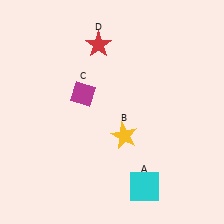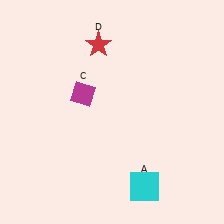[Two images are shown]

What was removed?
The yellow star (B) was removed in Image 2.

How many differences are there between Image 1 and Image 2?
There is 1 difference between the two images.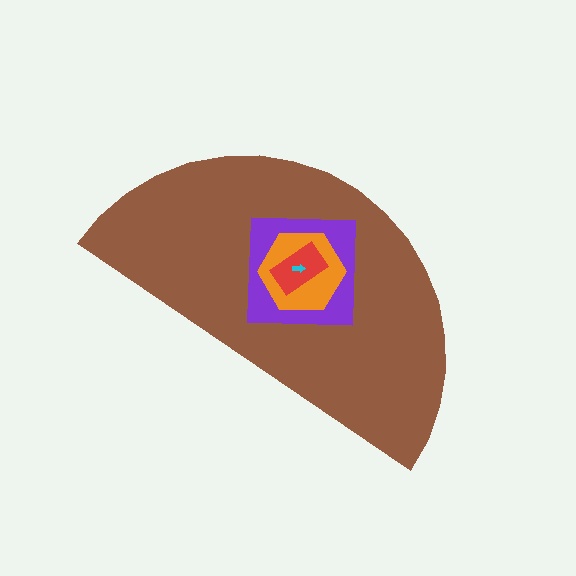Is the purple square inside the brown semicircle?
Yes.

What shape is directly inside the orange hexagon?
The red rectangle.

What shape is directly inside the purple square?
The orange hexagon.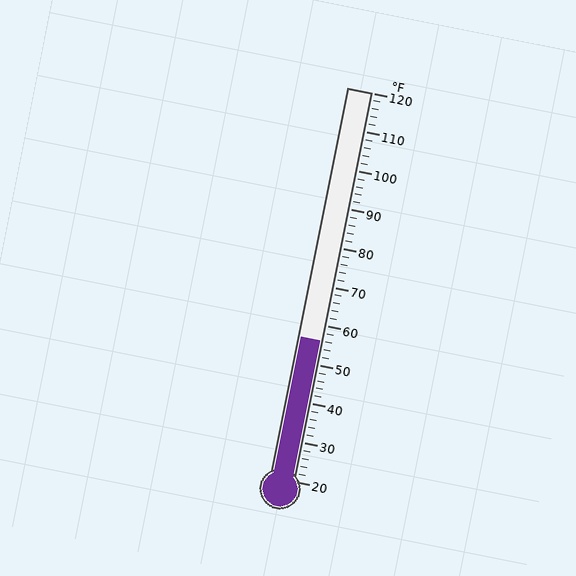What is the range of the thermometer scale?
The thermometer scale ranges from 20°F to 120°F.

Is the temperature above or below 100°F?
The temperature is below 100°F.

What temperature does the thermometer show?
The thermometer shows approximately 56°F.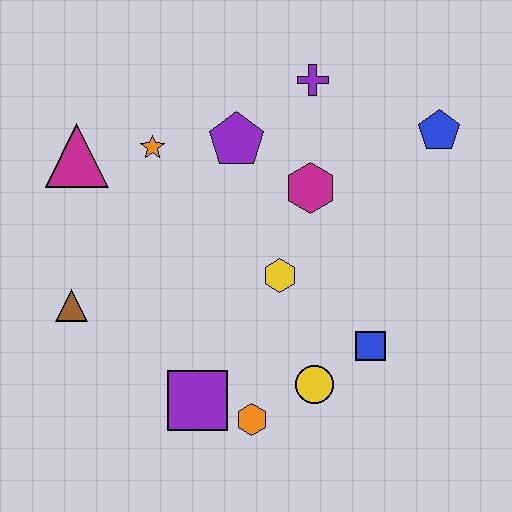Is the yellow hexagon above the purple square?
Yes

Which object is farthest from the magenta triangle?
The blue pentagon is farthest from the magenta triangle.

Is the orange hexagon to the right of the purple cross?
No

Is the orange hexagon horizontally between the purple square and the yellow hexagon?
Yes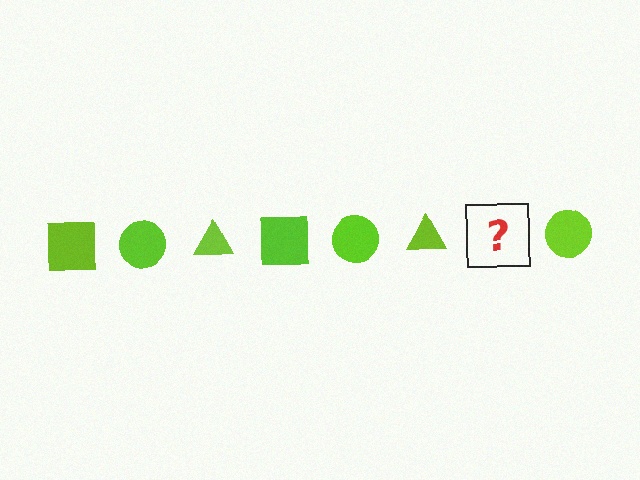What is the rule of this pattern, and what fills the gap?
The rule is that the pattern cycles through square, circle, triangle shapes in lime. The gap should be filled with a lime square.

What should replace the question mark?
The question mark should be replaced with a lime square.